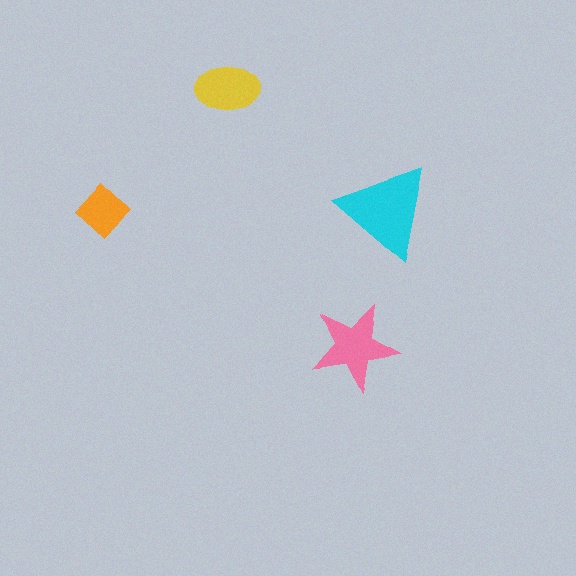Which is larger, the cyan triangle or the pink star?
The cyan triangle.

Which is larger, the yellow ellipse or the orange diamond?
The yellow ellipse.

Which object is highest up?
The yellow ellipse is topmost.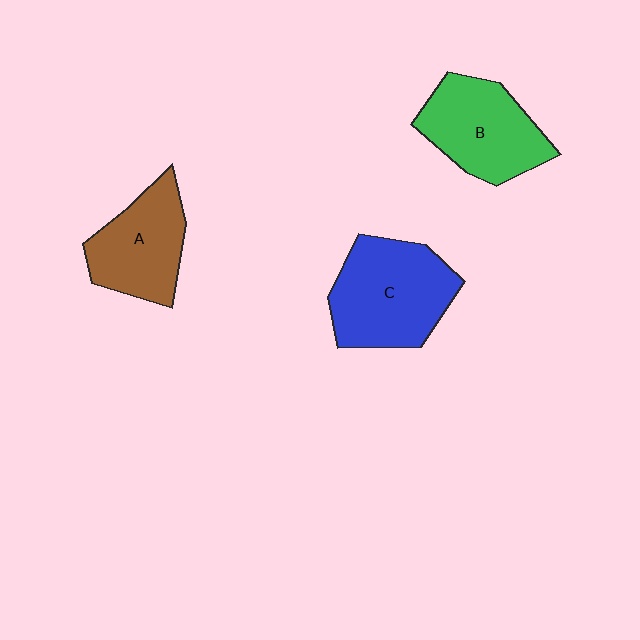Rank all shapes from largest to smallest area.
From largest to smallest: C (blue), B (green), A (brown).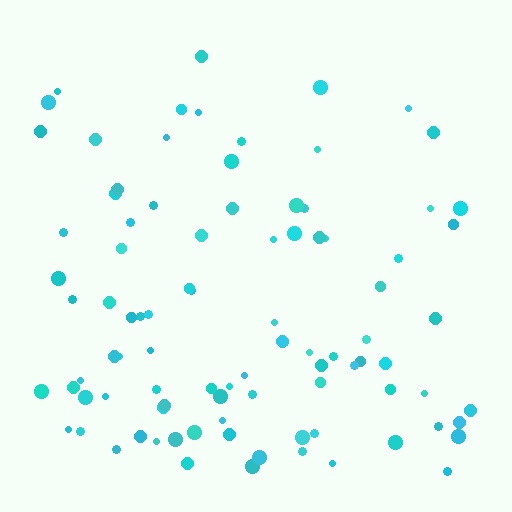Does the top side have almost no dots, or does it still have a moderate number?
Still a moderate number, just noticeably fewer than the bottom.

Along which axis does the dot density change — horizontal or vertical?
Vertical.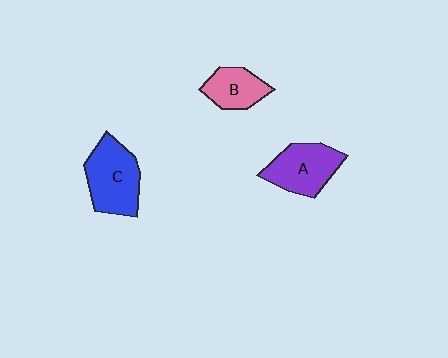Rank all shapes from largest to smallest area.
From largest to smallest: C (blue), A (purple), B (pink).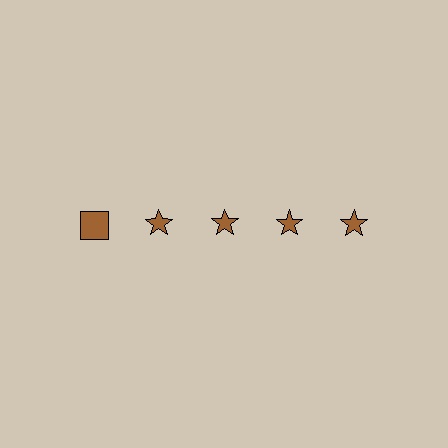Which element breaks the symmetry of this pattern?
The brown square in the top row, leftmost column breaks the symmetry. All other shapes are brown stars.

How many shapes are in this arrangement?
There are 5 shapes arranged in a grid pattern.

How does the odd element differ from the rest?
It has a different shape: square instead of star.